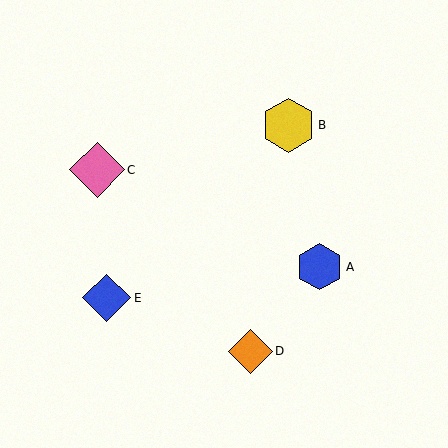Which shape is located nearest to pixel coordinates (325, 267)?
The blue hexagon (labeled A) at (320, 267) is nearest to that location.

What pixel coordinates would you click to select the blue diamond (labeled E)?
Click at (107, 298) to select the blue diamond E.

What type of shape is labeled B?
Shape B is a yellow hexagon.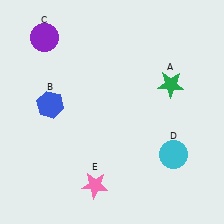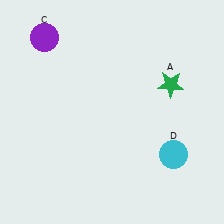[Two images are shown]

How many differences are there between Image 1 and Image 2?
There are 2 differences between the two images.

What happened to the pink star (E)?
The pink star (E) was removed in Image 2. It was in the bottom-left area of Image 1.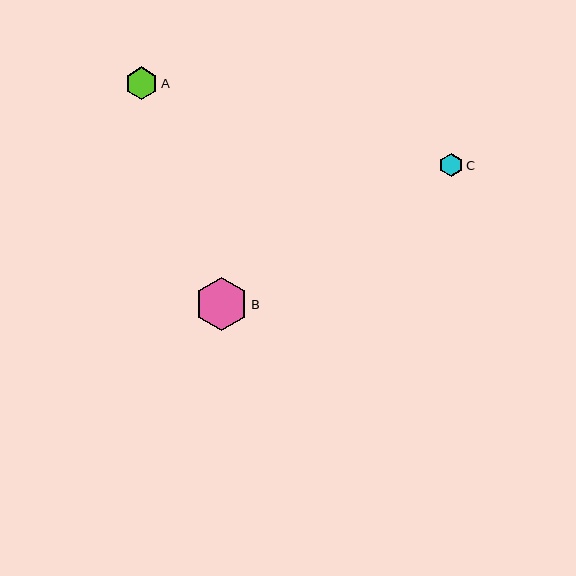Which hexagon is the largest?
Hexagon B is the largest with a size of approximately 53 pixels.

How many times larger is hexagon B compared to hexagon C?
Hexagon B is approximately 2.2 times the size of hexagon C.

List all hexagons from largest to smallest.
From largest to smallest: B, A, C.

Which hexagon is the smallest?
Hexagon C is the smallest with a size of approximately 24 pixels.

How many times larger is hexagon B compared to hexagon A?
Hexagon B is approximately 1.6 times the size of hexagon A.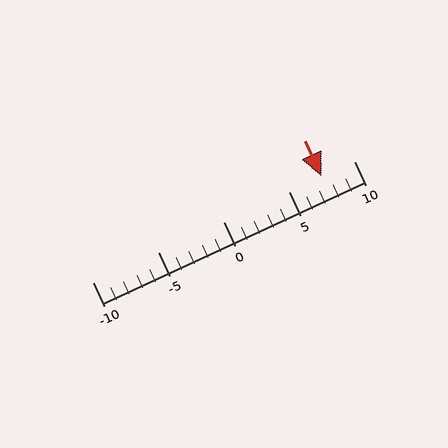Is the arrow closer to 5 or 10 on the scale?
The arrow is closer to 10.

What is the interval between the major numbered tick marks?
The major tick marks are spaced 5 units apart.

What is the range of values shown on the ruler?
The ruler shows values from -10 to 10.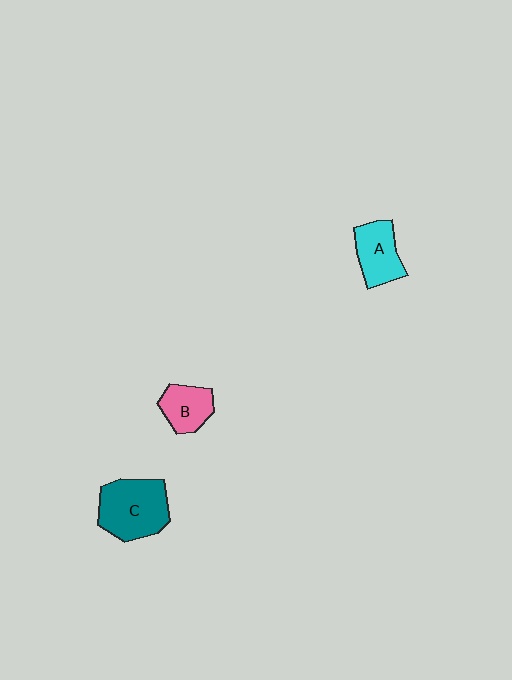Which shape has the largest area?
Shape C (teal).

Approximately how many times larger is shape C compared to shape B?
Approximately 1.8 times.